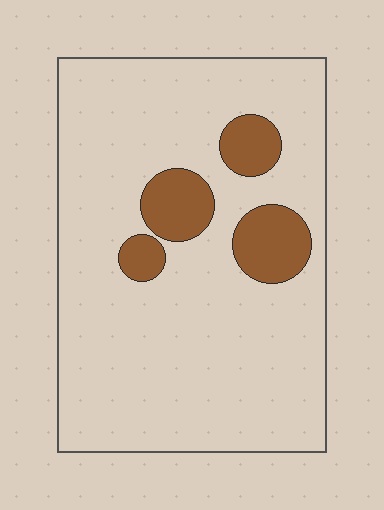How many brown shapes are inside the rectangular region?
4.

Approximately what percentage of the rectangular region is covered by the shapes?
Approximately 15%.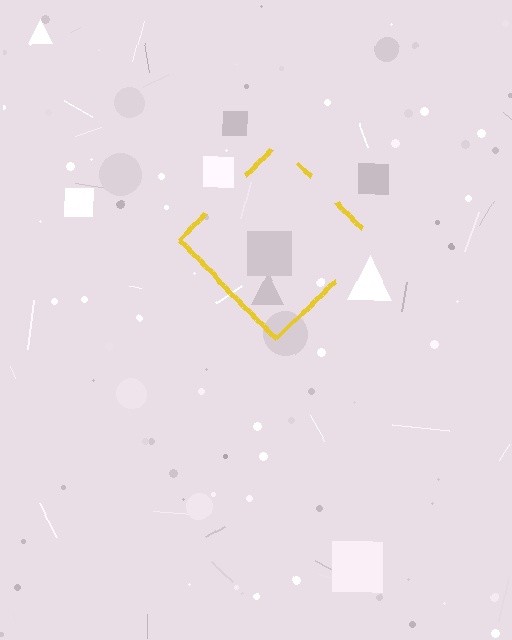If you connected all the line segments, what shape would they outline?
They would outline a diamond.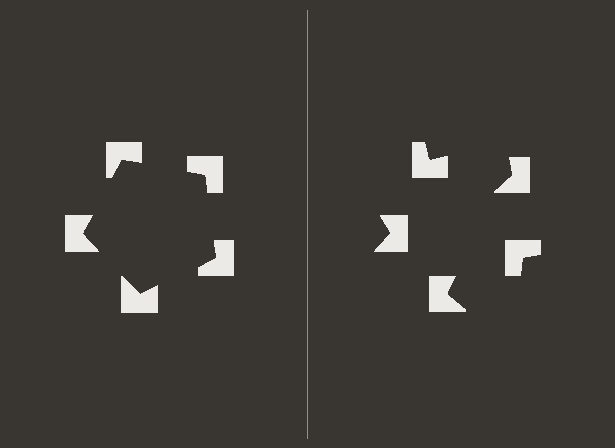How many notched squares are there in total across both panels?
10 — 5 on each side.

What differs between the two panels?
The notched squares are positioned identically on both sides; only the wedge orientations differ. On the left they align to a pentagon; on the right they are misaligned.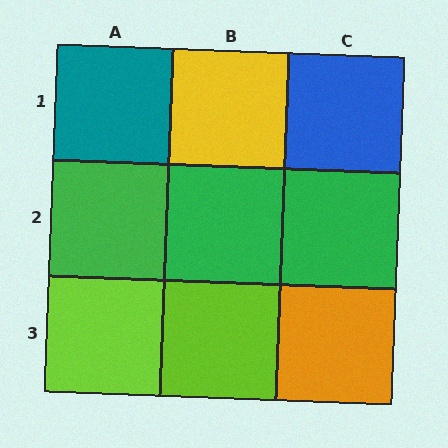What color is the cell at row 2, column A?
Green.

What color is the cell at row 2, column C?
Green.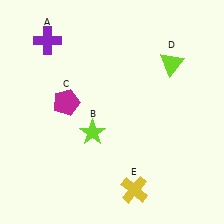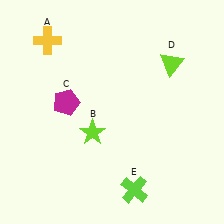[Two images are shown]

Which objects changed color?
A changed from purple to yellow. E changed from yellow to lime.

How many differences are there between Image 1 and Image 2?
There are 2 differences between the two images.